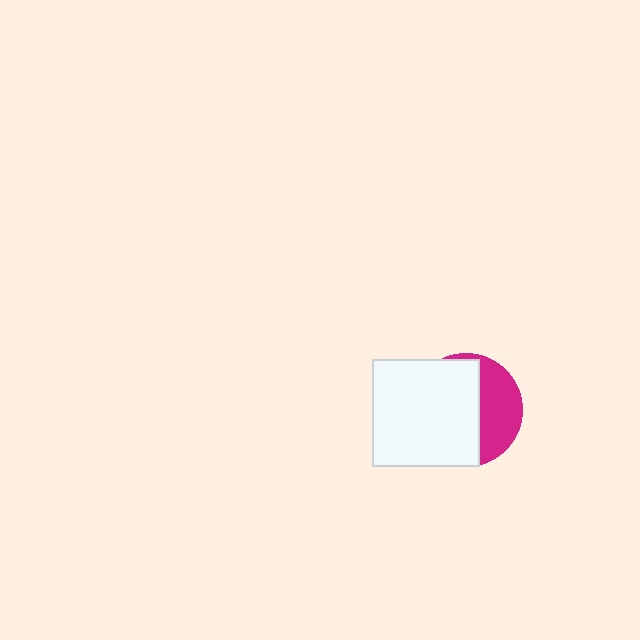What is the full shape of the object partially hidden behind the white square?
The partially hidden object is a magenta circle.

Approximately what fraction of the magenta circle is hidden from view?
Roughly 63% of the magenta circle is hidden behind the white square.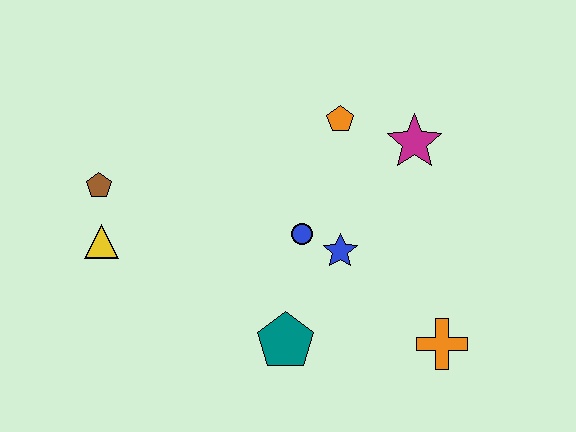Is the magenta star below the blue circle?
No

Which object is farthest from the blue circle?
The brown pentagon is farthest from the blue circle.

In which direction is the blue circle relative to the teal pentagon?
The blue circle is above the teal pentagon.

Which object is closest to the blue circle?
The blue star is closest to the blue circle.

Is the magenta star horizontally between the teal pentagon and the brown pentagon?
No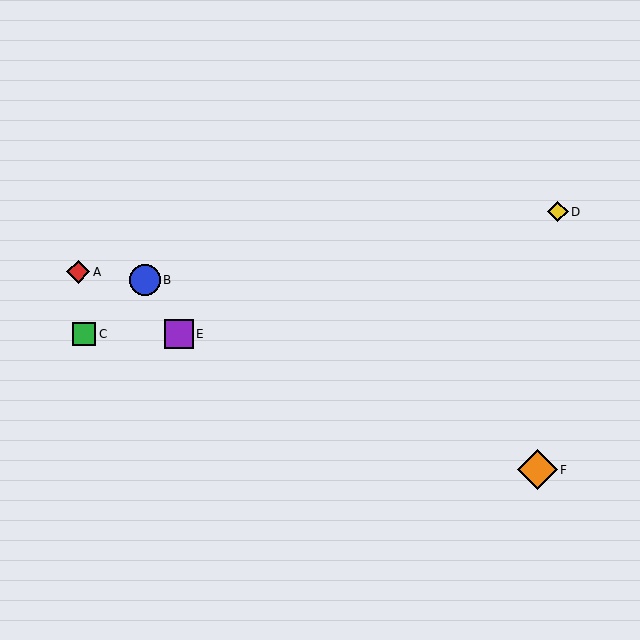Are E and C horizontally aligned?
Yes, both are at y≈334.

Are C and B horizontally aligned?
No, C is at y≈334 and B is at y≈280.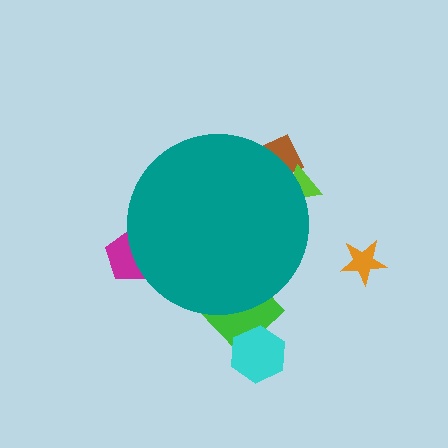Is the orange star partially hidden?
No, the orange star is fully visible.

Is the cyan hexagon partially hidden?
No, the cyan hexagon is fully visible.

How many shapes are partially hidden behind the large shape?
4 shapes are partially hidden.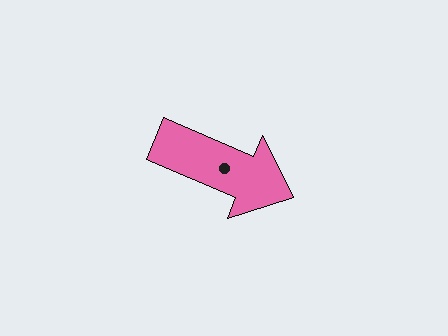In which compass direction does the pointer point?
Southeast.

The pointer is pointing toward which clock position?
Roughly 4 o'clock.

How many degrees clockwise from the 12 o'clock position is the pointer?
Approximately 113 degrees.